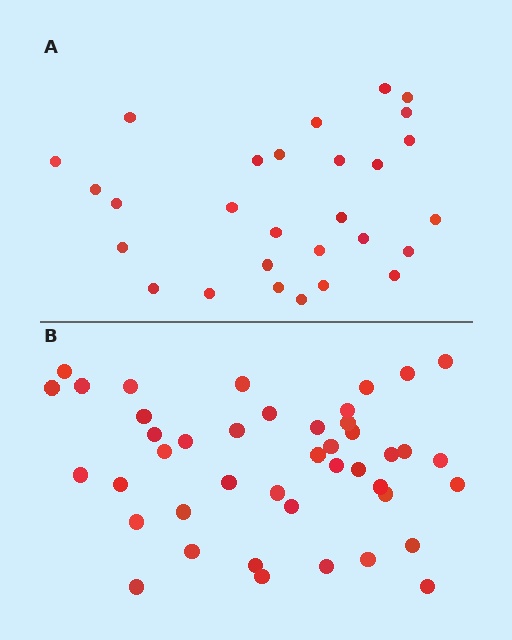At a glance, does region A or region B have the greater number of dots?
Region B (the bottom region) has more dots.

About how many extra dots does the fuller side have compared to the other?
Region B has approximately 15 more dots than region A.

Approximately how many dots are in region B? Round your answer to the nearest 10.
About 40 dots. (The exact count is 43, which rounds to 40.)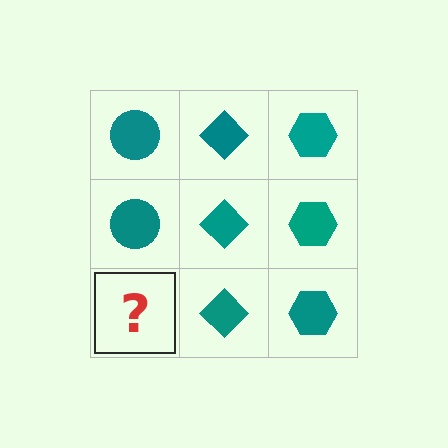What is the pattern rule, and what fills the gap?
The rule is that each column has a consistent shape. The gap should be filled with a teal circle.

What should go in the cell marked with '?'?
The missing cell should contain a teal circle.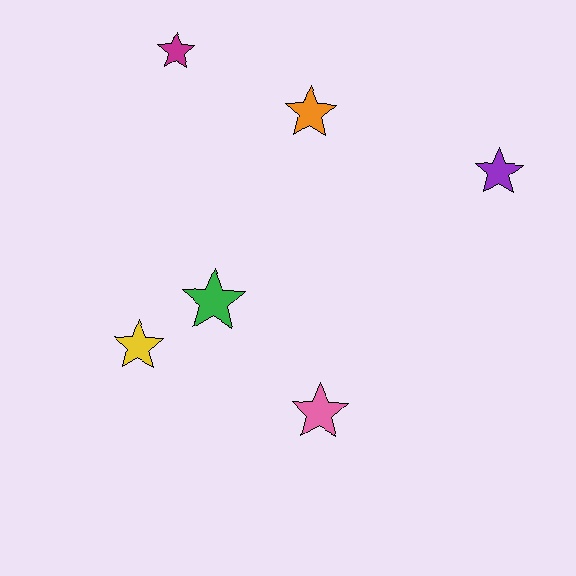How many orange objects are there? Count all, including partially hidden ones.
There is 1 orange object.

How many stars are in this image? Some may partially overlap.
There are 6 stars.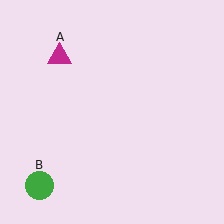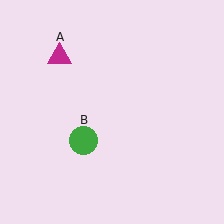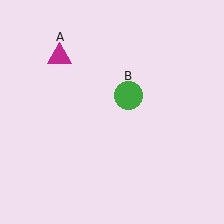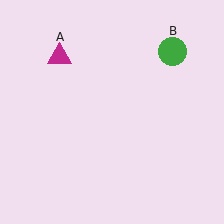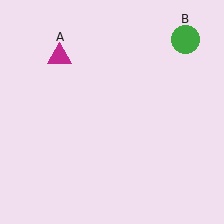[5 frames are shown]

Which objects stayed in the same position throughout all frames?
Magenta triangle (object A) remained stationary.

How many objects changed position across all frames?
1 object changed position: green circle (object B).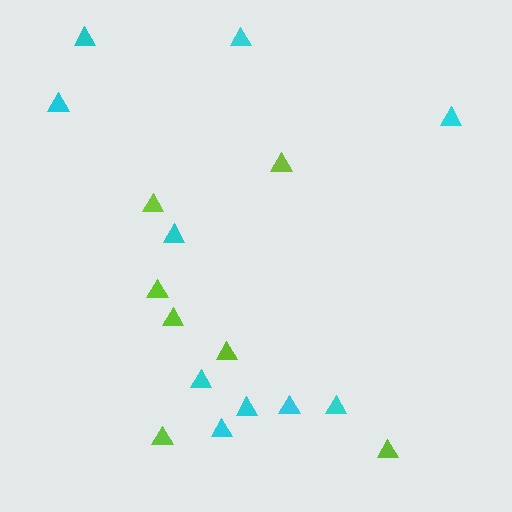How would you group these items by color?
There are 2 groups: one group of cyan triangles (10) and one group of lime triangles (7).